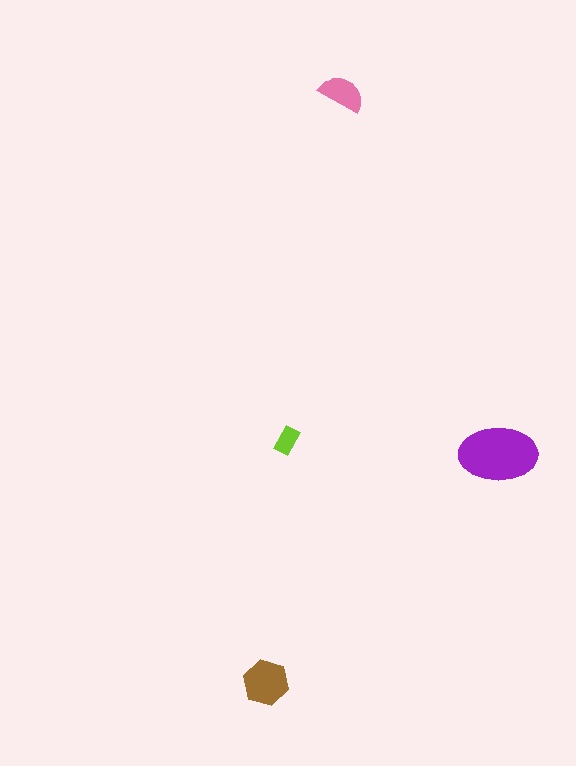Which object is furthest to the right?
The purple ellipse is rightmost.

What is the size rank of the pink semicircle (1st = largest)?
3rd.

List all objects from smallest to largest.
The lime rectangle, the pink semicircle, the brown hexagon, the purple ellipse.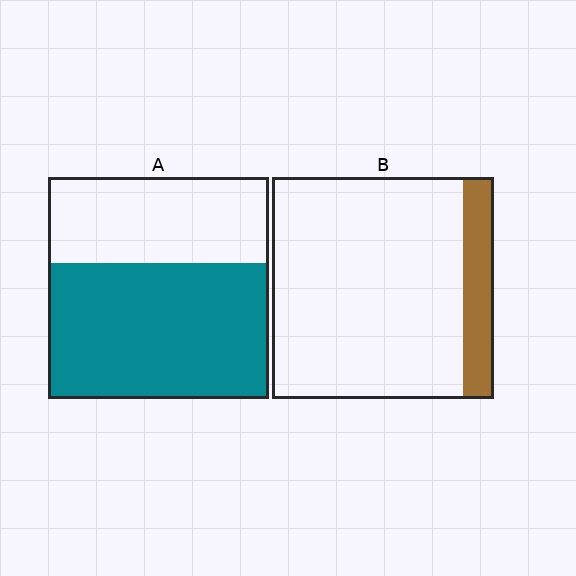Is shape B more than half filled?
No.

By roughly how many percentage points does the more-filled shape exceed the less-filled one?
By roughly 45 percentage points (A over B).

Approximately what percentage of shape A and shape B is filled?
A is approximately 60% and B is approximately 15%.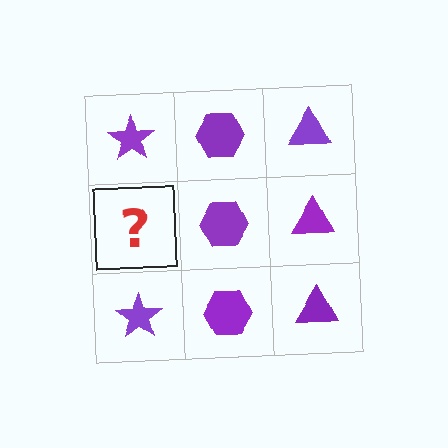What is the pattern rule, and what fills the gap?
The rule is that each column has a consistent shape. The gap should be filled with a purple star.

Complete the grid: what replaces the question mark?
The question mark should be replaced with a purple star.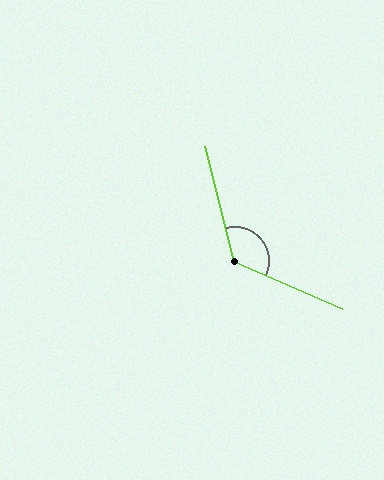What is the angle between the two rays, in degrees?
Approximately 128 degrees.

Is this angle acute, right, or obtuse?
It is obtuse.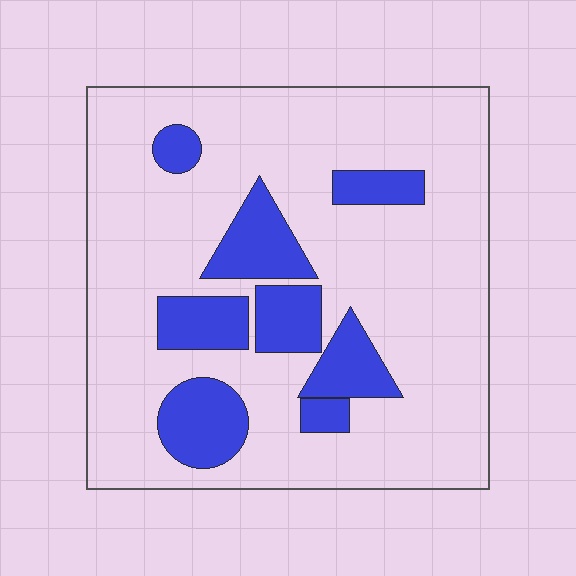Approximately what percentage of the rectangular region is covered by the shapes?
Approximately 20%.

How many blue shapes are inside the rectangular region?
8.